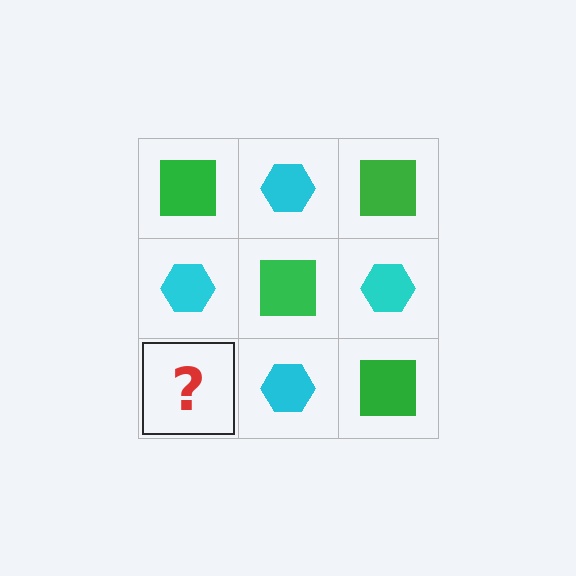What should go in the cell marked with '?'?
The missing cell should contain a green square.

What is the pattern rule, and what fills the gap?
The rule is that it alternates green square and cyan hexagon in a checkerboard pattern. The gap should be filled with a green square.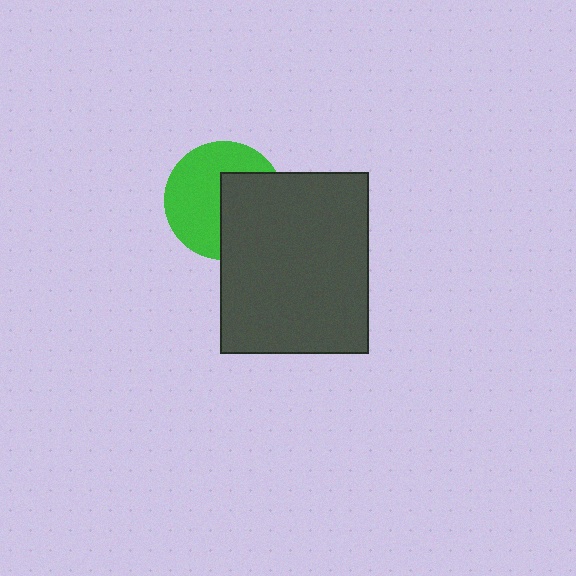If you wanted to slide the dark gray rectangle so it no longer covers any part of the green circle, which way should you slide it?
Slide it right — that is the most direct way to separate the two shapes.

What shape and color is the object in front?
The object in front is a dark gray rectangle.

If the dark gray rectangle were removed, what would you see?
You would see the complete green circle.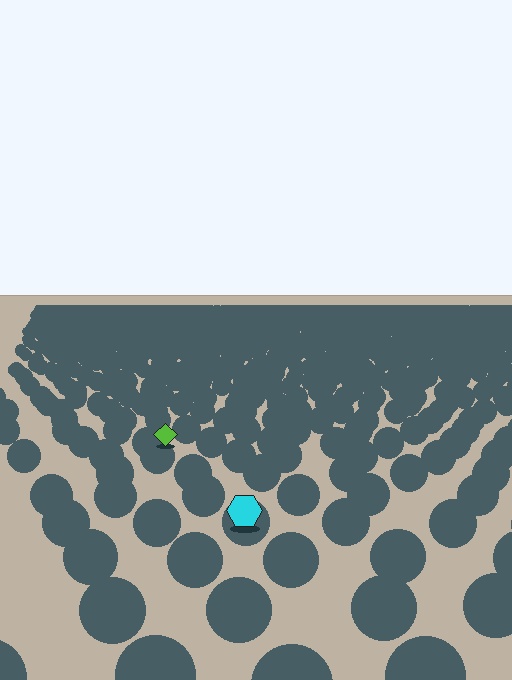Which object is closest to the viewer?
The cyan hexagon is closest. The texture marks near it are larger and more spread out.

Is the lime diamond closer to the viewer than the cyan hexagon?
No. The cyan hexagon is closer — you can tell from the texture gradient: the ground texture is coarser near it.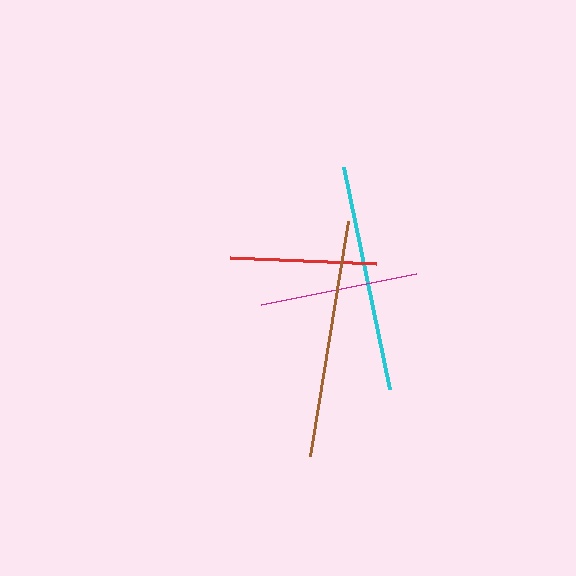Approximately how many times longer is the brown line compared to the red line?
The brown line is approximately 1.6 times the length of the red line.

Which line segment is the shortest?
The red line is the shortest at approximately 146 pixels.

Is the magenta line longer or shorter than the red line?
The magenta line is longer than the red line.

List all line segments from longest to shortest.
From longest to shortest: brown, cyan, magenta, red.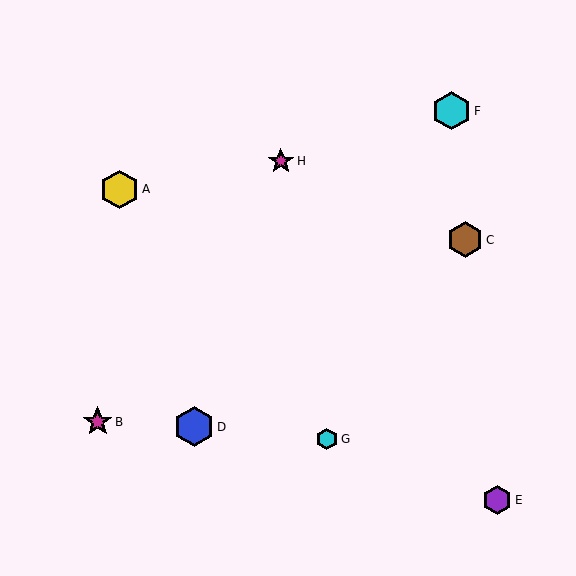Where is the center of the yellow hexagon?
The center of the yellow hexagon is at (120, 189).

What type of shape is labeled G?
Shape G is a cyan hexagon.